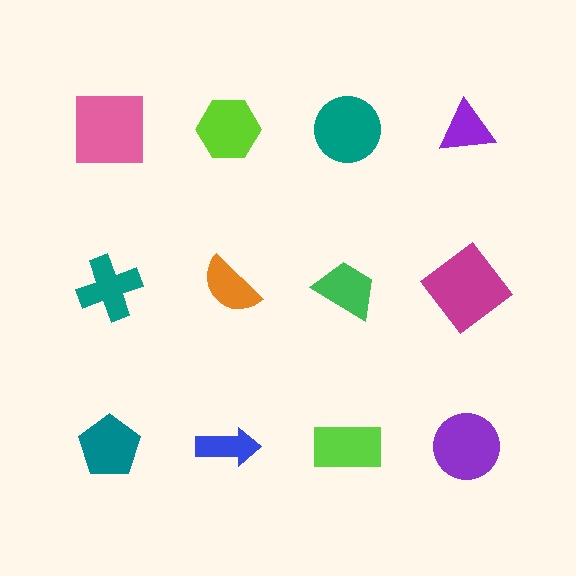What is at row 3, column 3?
A lime rectangle.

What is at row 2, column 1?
A teal cross.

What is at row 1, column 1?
A pink square.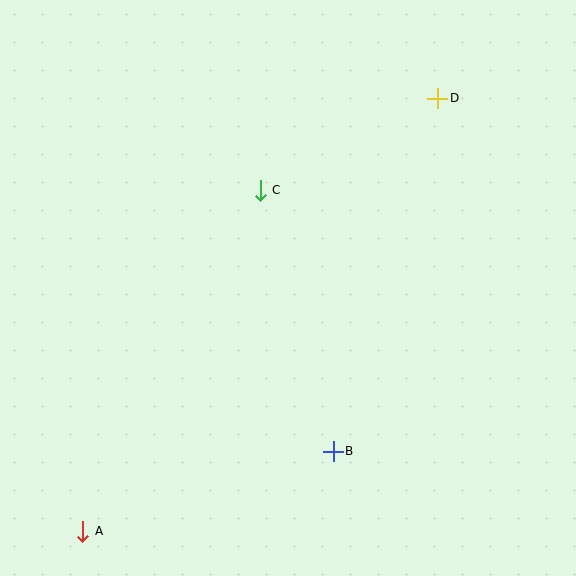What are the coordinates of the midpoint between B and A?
The midpoint between B and A is at (208, 491).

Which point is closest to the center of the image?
Point C at (260, 190) is closest to the center.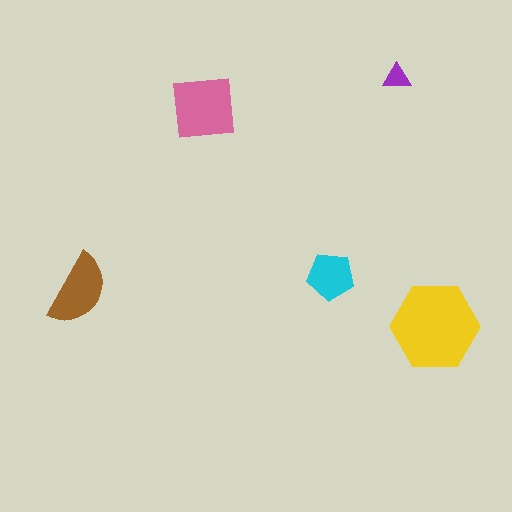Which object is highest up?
The purple triangle is topmost.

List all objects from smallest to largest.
The purple triangle, the cyan pentagon, the brown semicircle, the pink square, the yellow hexagon.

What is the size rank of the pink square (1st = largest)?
2nd.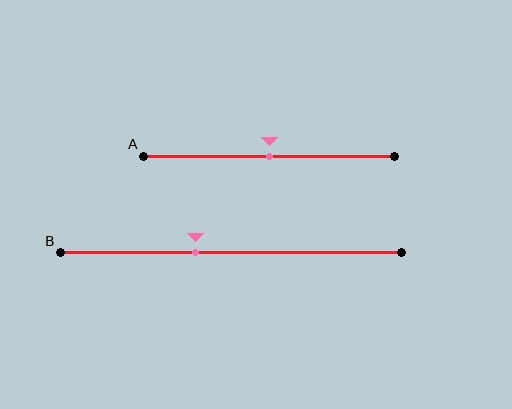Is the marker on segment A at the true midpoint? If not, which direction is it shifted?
Yes, the marker on segment A is at the true midpoint.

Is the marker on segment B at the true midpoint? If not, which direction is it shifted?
No, the marker on segment B is shifted to the left by about 10% of the segment length.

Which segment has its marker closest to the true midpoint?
Segment A has its marker closest to the true midpoint.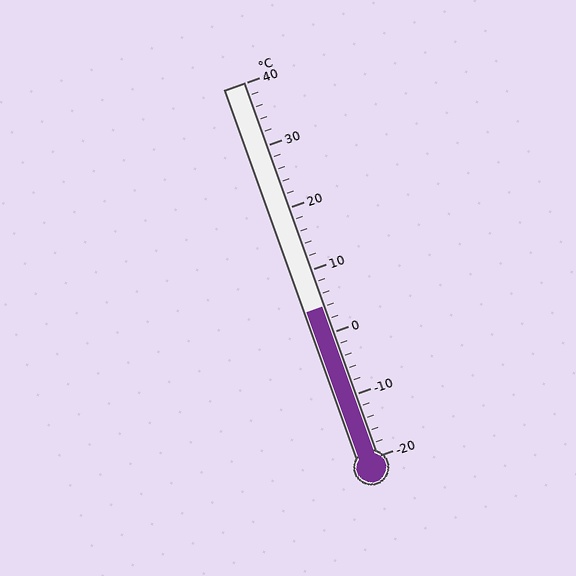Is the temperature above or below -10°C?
The temperature is above -10°C.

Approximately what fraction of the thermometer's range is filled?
The thermometer is filled to approximately 40% of its range.